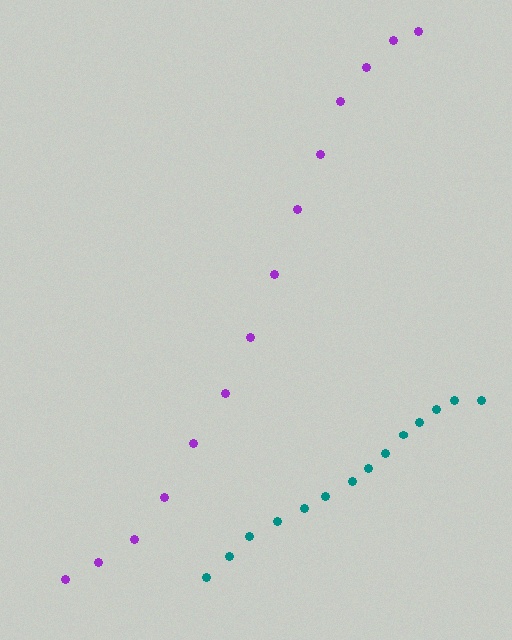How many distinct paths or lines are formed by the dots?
There are 2 distinct paths.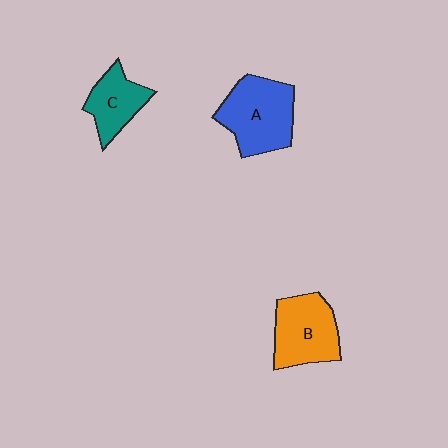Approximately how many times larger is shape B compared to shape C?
Approximately 1.4 times.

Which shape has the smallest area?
Shape C (teal).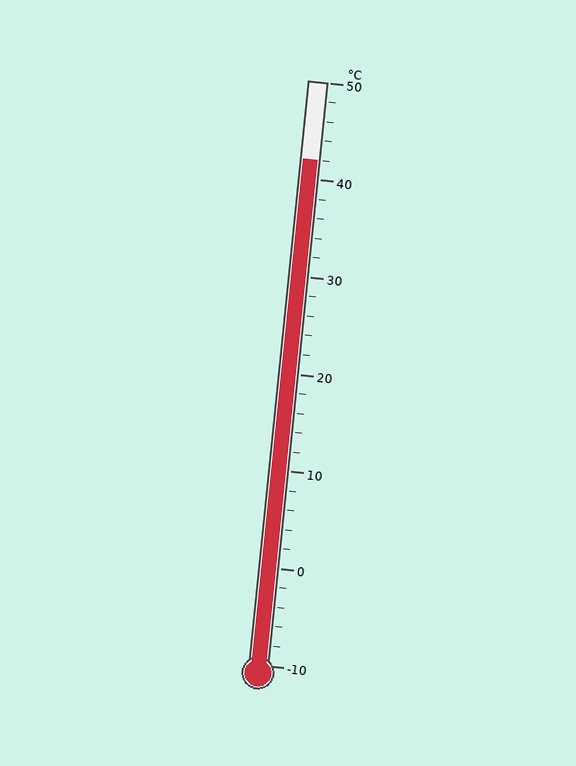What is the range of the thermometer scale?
The thermometer scale ranges from -10°C to 50°C.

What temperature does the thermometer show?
The thermometer shows approximately 42°C.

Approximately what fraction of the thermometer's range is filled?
The thermometer is filled to approximately 85% of its range.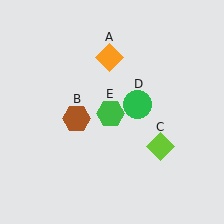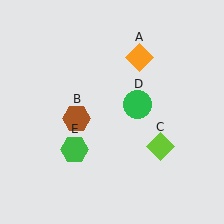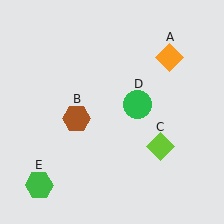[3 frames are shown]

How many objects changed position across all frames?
2 objects changed position: orange diamond (object A), green hexagon (object E).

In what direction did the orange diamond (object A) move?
The orange diamond (object A) moved right.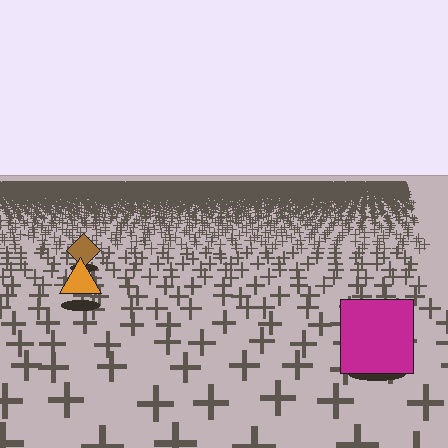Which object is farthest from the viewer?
The brown diamond is farthest from the viewer. It appears smaller and the ground texture around it is denser.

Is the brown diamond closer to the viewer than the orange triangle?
No. The orange triangle is closer — you can tell from the texture gradient: the ground texture is coarser near it.